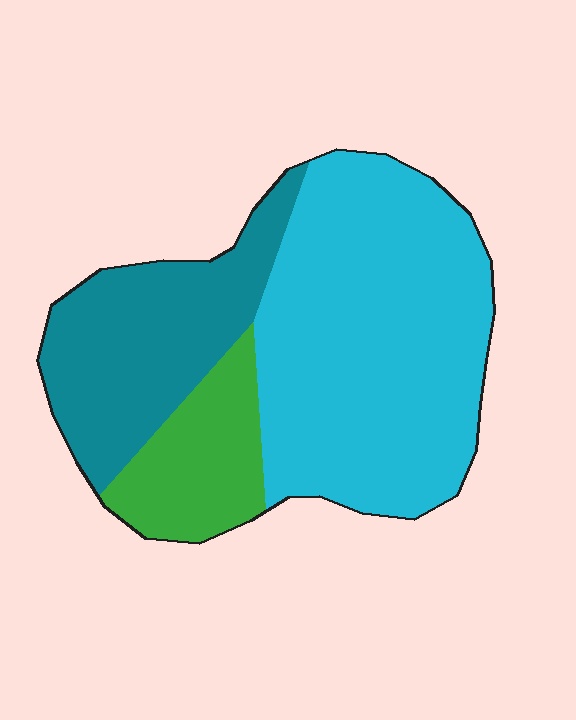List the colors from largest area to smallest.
From largest to smallest: cyan, teal, green.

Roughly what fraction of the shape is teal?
Teal takes up about one quarter (1/4) of the shape.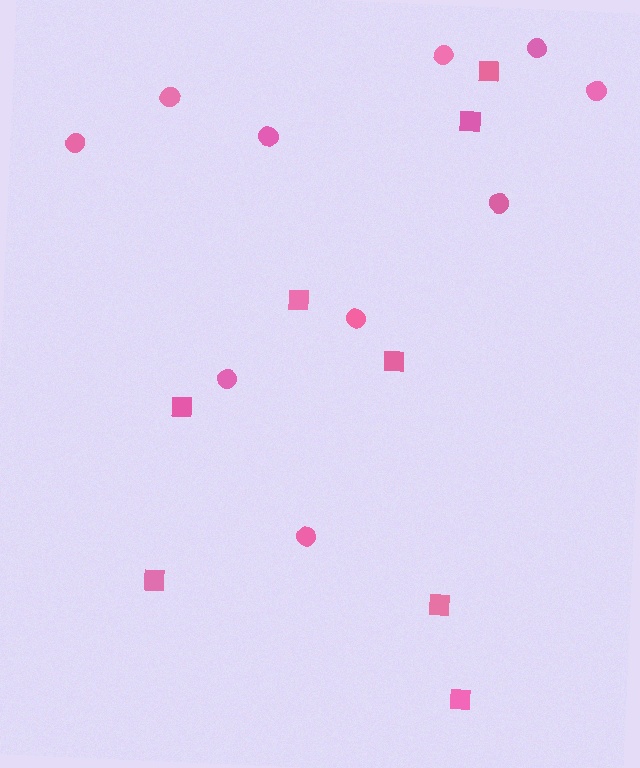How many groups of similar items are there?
There are 2 groups: one group of squares (8) and one group of circles (10).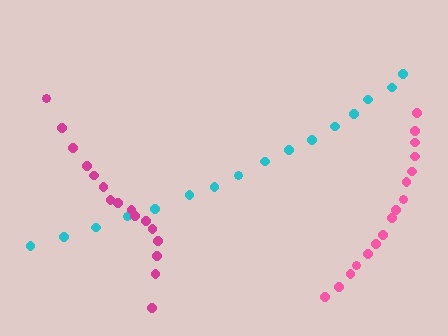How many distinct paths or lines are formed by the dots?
There are 3 distinct paths.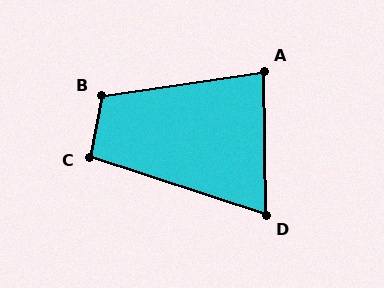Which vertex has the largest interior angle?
B, at approximately 109 degrees.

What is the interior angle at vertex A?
Approximately 82 degrees (acute).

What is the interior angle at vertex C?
Approximately 98 degrees (obtuse).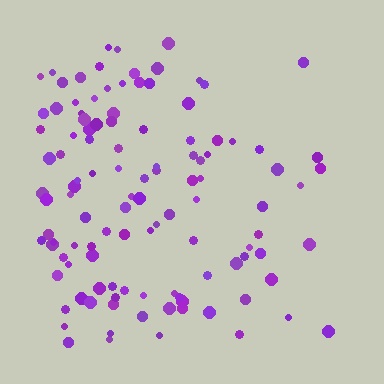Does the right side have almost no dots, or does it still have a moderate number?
Still a moderate number, just noticeably fewer than the left.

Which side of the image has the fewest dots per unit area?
The right.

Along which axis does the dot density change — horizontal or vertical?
Horizontal.